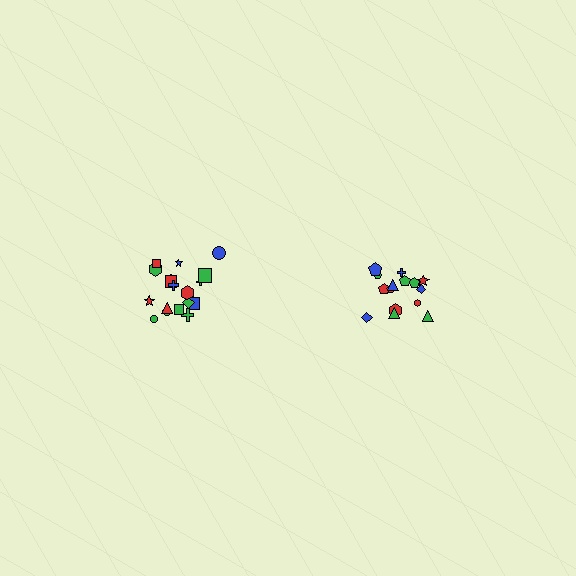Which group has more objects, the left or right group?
The left group.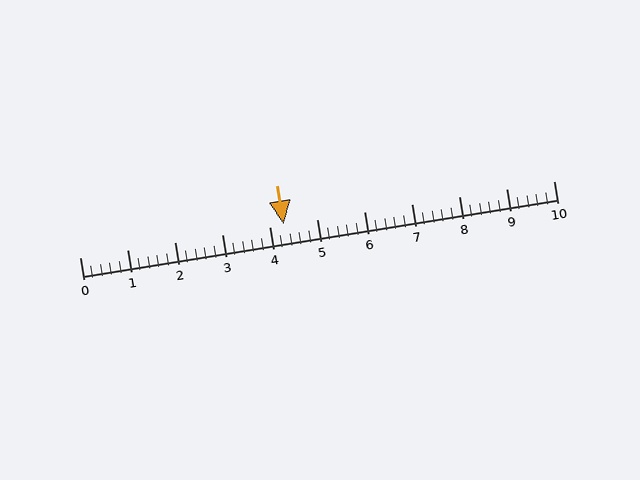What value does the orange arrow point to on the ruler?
The orange arrow points to approximately 4.3.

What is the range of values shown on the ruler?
The ruler shows values from 0 to 10.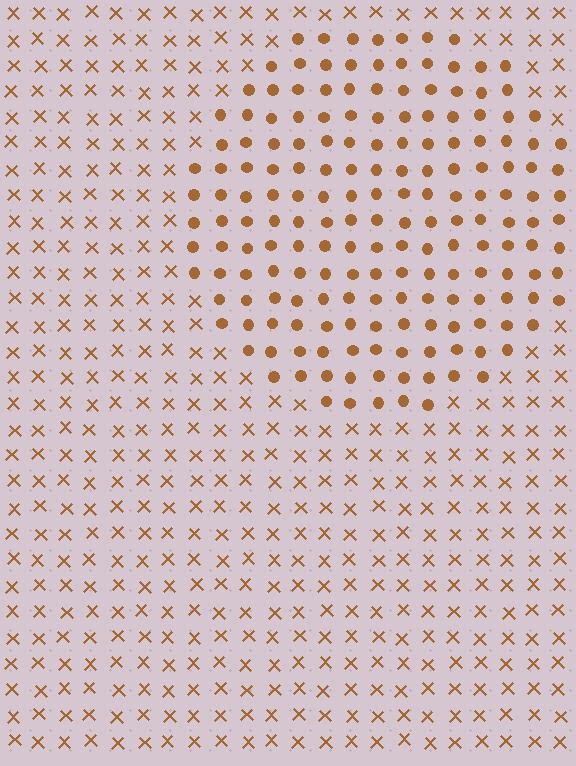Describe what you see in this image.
The image is filled with small brown elements arranged in a uniform grid. A circle-shaped region contains circles, while the surrounding area contains X marks. The boundary is defined purely by the change in element shape.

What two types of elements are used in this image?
The image uses circles inside the circle region and X marks outside it.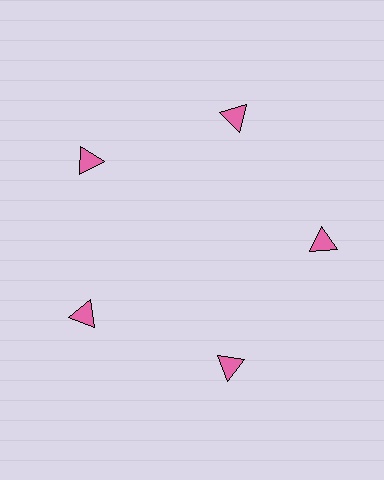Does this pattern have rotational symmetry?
Yes, this pattern has 5-fold rotational symmetry. It looks the same after rotating 72 degrees around the center.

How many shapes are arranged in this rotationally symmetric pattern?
There are 5 shapes, arranged in 5 groups of 1.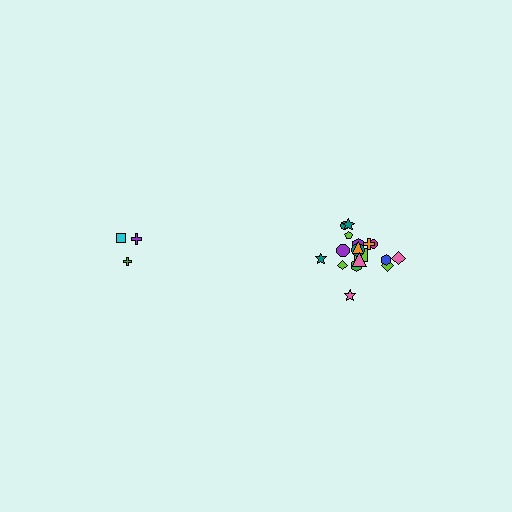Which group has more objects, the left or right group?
The right group.